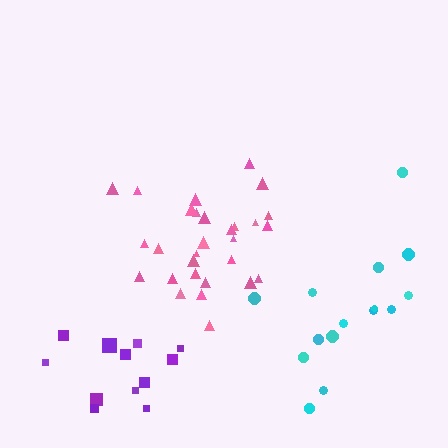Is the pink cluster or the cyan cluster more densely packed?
Pink.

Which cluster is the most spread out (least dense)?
Purple.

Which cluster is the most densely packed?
Pink.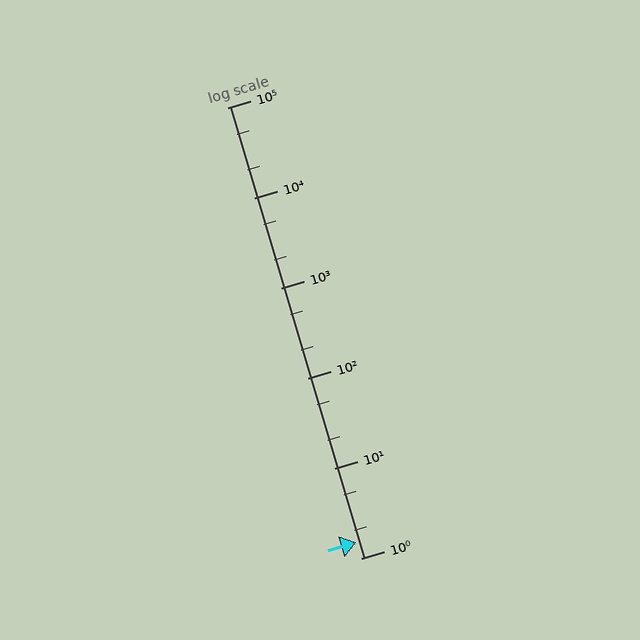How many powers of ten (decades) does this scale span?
The scale spans 5 decades, from 1 to 100000.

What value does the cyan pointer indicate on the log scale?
The pointer indicates approximately 1.5.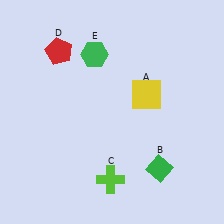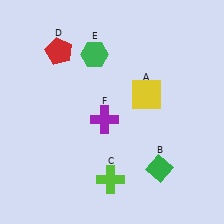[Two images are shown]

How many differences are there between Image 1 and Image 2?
There is 1 difference between the two images.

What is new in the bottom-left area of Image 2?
A purple cross (F) was added in the bottom-left area of Image 2.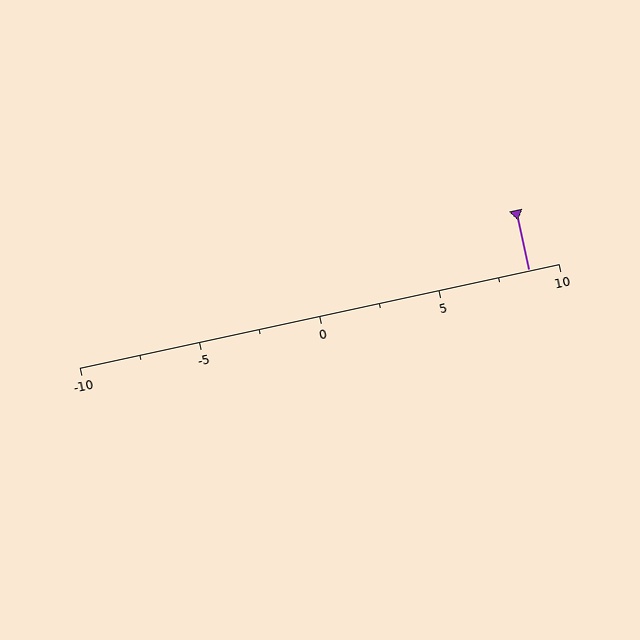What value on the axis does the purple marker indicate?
The marker indicates approximately 8.8.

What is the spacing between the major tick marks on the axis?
The major ticks are spaced 5 apart.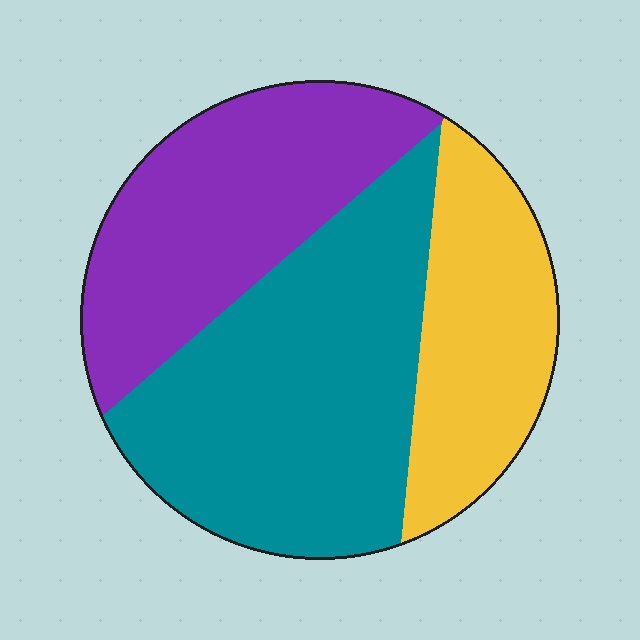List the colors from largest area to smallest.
From largest to smallest: teal, purple, yellow.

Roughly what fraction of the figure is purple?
Purple covers 32% of the figure.